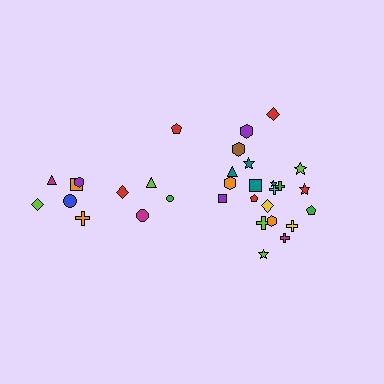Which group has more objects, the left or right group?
The right group.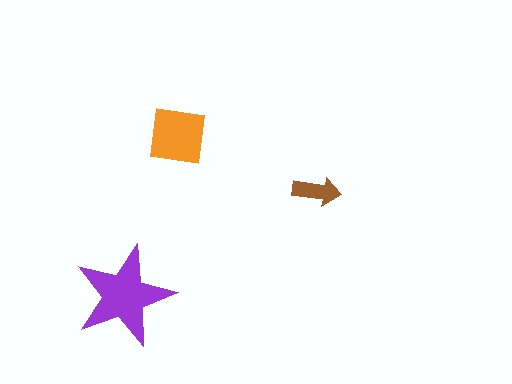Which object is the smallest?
The brown arrow.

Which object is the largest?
The purple star.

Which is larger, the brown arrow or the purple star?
The purple star.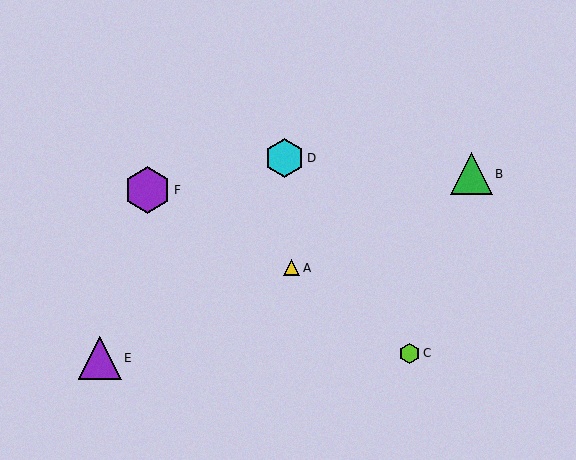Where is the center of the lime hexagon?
The center of the lime hexagon is at (409, 353).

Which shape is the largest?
The purple hexagon (labeled F) is the largest.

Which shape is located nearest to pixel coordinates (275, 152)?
The cyan hexagon (labeled D) at (284, 158) is nearest to that location.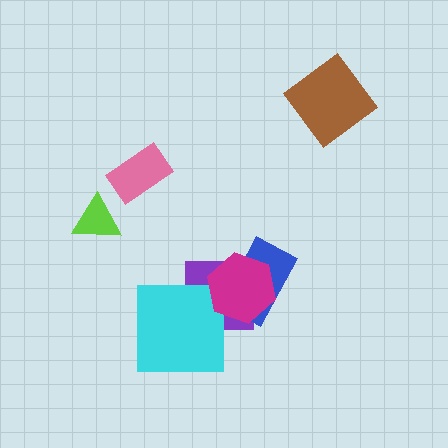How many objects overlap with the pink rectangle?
0 objects overlap with the pink rectangle.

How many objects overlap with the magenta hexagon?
2 objects overlap with the magenta hexagon.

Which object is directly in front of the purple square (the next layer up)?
The blue rectangle is directly in front of the purple square.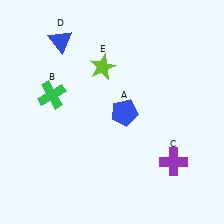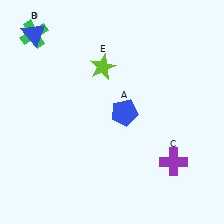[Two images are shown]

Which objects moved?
The objects that moved are: the green cross (B), the blue triangle (D).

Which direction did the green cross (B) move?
The green cross (B) moved up.